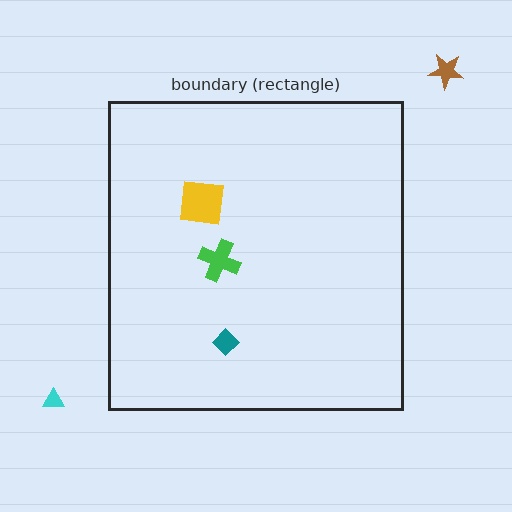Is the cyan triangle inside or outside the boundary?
Outside.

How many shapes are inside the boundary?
3 inside, 2 outside.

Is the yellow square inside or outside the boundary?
Inside.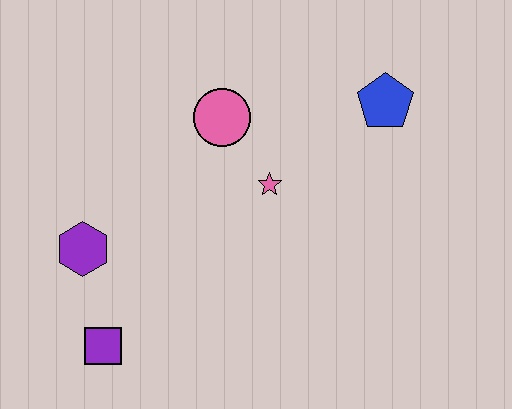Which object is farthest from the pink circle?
The purple square is farthest from the pink circle.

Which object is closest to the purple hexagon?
The purple square is closest to the purple hexagon.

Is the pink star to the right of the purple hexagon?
Yes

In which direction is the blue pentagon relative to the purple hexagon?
The blue pentagon is to the right of the purple hexagon.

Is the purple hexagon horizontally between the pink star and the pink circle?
No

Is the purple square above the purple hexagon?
No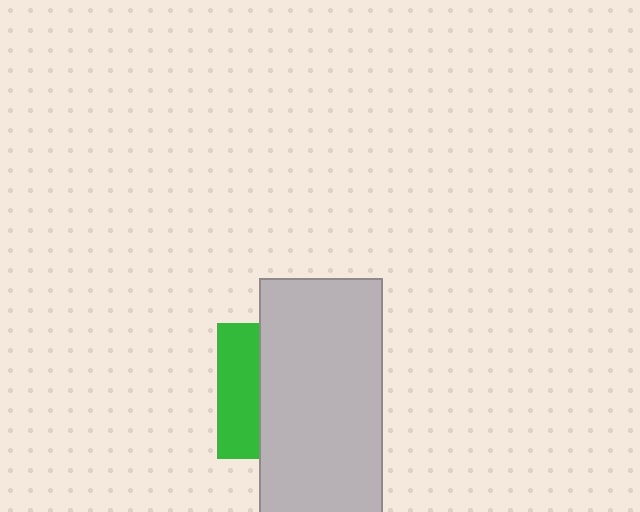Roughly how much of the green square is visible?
A small part of it is visible (roughly 31%).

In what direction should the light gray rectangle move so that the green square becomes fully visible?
The light gray rectangle should move right. That is the shortest direction to clear the overlap and leave the green square fully visible.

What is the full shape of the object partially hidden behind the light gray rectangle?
The partially hidden object is a green square.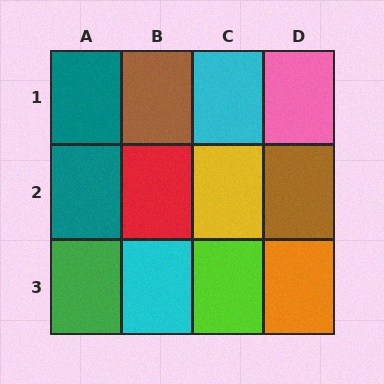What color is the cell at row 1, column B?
Brown.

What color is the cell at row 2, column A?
Teal.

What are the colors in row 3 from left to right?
Green, cyan, lime, orange.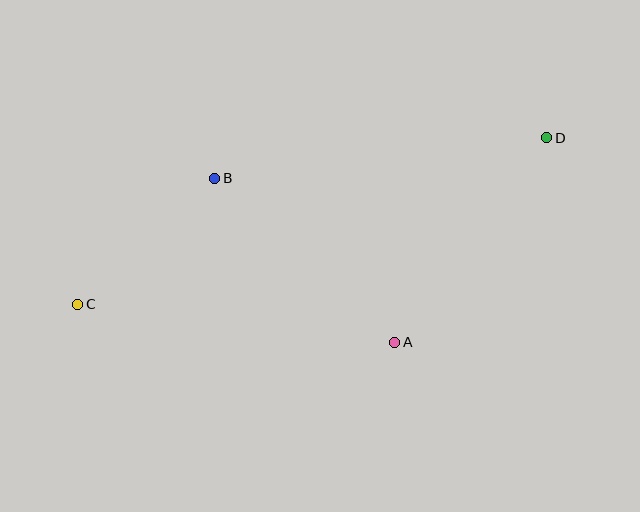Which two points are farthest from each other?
Points C and D are farthest from each other.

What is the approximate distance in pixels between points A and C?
The distance between A and C is approximately 319 pixels.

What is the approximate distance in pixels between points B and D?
The distance between B and D is approximately 334 pixels.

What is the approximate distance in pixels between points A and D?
The distance between A and D is approximately 254 pixels.